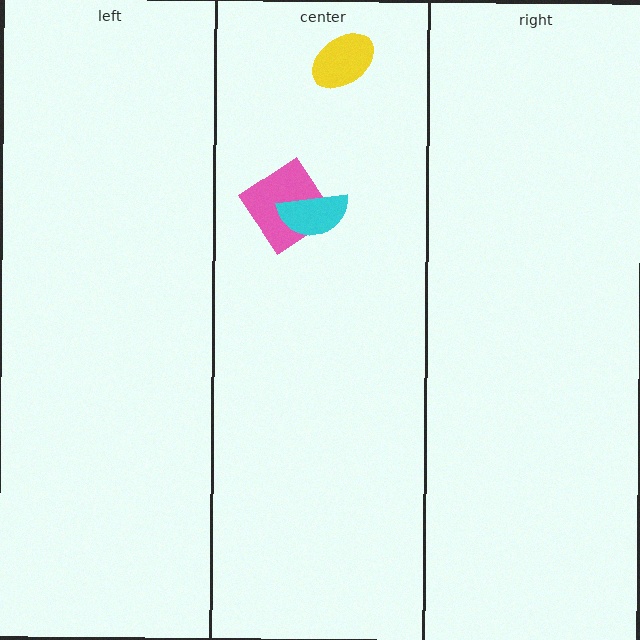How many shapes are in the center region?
3.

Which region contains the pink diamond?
The center region.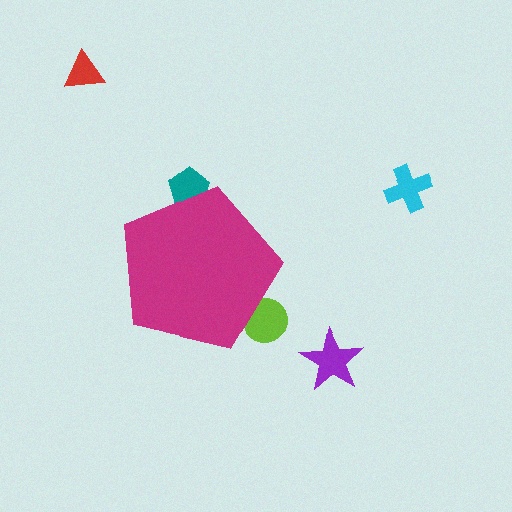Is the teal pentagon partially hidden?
Yes, the teal pentagon is partially hidden behind the magenta pentagon.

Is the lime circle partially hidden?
Yes, the lime circle is partially hidden behind the magenta pentagon.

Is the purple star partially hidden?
No, the purple star is fully visible.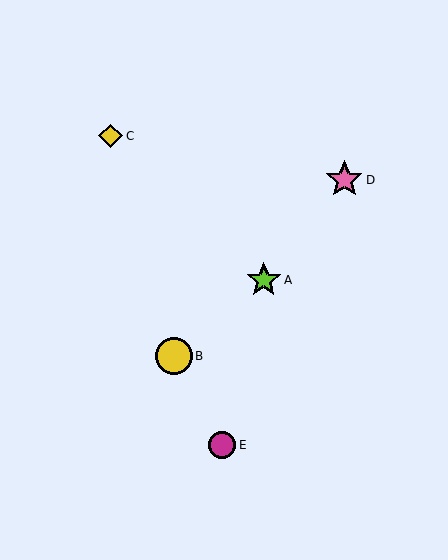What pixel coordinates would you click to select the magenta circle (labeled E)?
Click at (222, 445) to select the magenta circle E.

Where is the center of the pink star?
The center of the pink star is at (344, 180).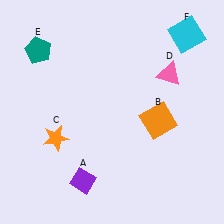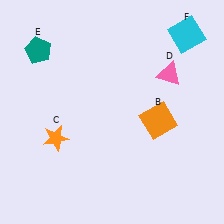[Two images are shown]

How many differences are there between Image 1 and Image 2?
There is 1 difference between the two images.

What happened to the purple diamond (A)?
The purple diamond (A) was removed in Image 2. It was in the bottom-left area of Image 1.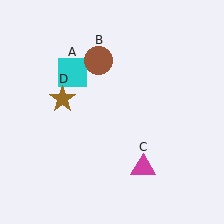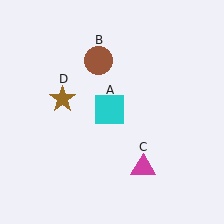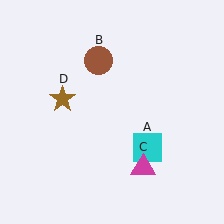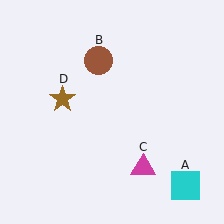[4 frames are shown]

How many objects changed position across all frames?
1 object changed position: cyan square (object A).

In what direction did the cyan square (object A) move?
The cyan square (object A) moved down and to the right.